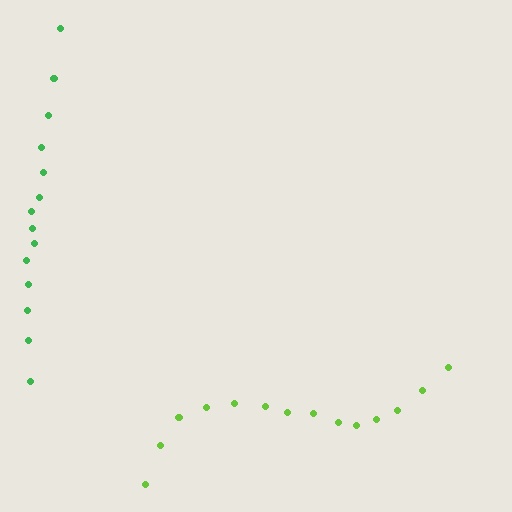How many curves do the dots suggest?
There are 2 distinct paths.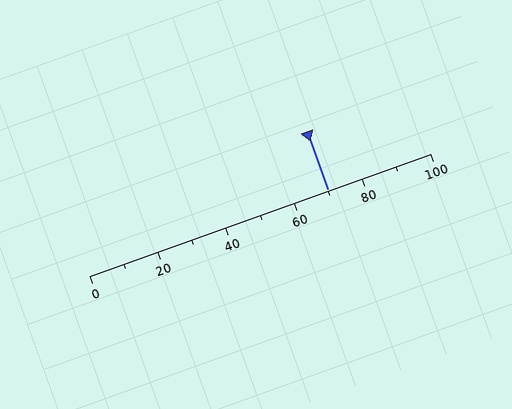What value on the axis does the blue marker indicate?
The marker indicates approximately 70.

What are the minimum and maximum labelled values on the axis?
The axis runs from 0 to 100.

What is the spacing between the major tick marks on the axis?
The major ticks are spaced 20 apart.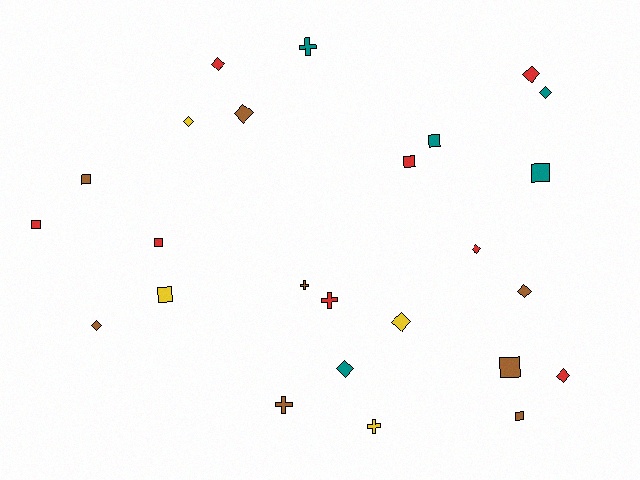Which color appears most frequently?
Red, with 8 objects.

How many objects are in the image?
There are 25 objects.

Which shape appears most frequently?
Diamond, with 11 objects.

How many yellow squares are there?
There is 1 yellow square.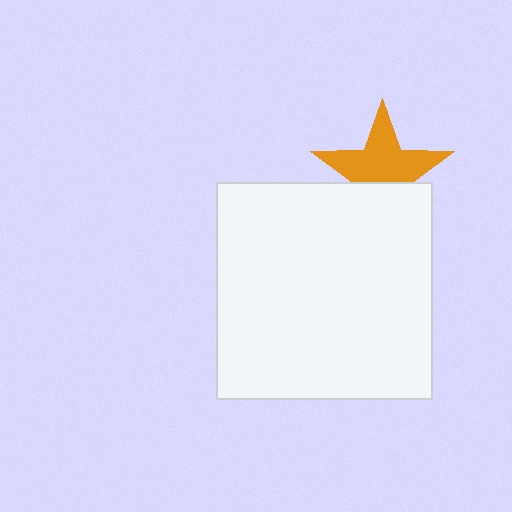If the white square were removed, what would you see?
You would see the complete orange star.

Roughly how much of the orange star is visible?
About half of it is visible (roughly 62%).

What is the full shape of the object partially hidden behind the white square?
The partially hidden object is an orange star.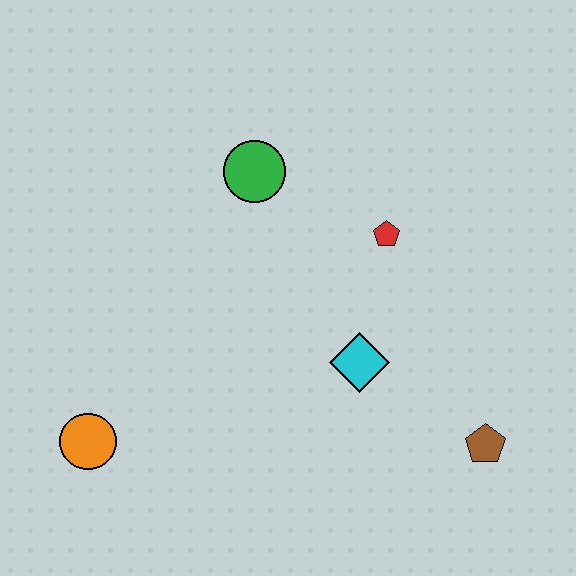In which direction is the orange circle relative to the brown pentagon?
The orange circle is to the left of the brown pentagon.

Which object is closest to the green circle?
The red pentagon is closest to the green circle.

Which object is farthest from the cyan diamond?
The orange circle is farthest from the cyan diamond.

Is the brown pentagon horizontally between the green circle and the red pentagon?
No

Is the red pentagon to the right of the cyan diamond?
Yes